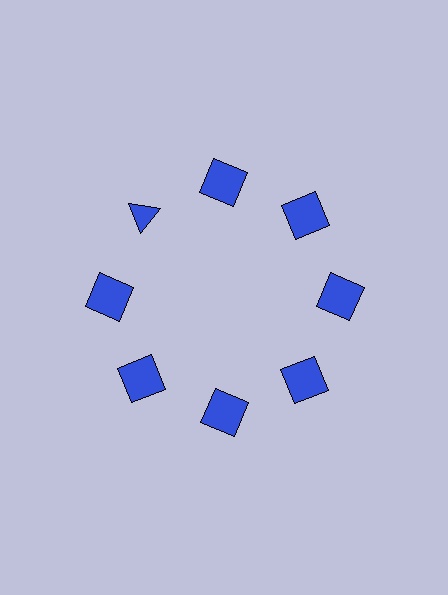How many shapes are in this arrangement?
There are 8 shapes arranged in a ring pattern.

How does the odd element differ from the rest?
It has a different shape: triangle instead of square.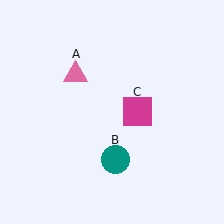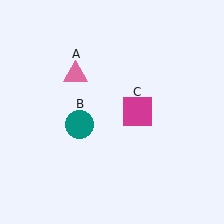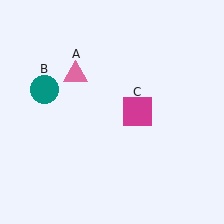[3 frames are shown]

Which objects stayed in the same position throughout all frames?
Pink triangle (object A) and magenta square (object C) remained stationary.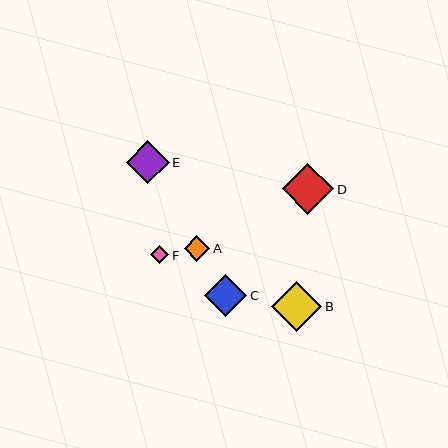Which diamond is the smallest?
Diamond F is the smallest with a size of approximately 18 pixels.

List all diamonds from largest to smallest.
From largest to smallest: D, B, E, C, A, F.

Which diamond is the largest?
Diamond D is the largest with a size of approximately 51 pixels.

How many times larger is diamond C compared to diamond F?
Diamond C is approximately 2.4 times the size of diamond F.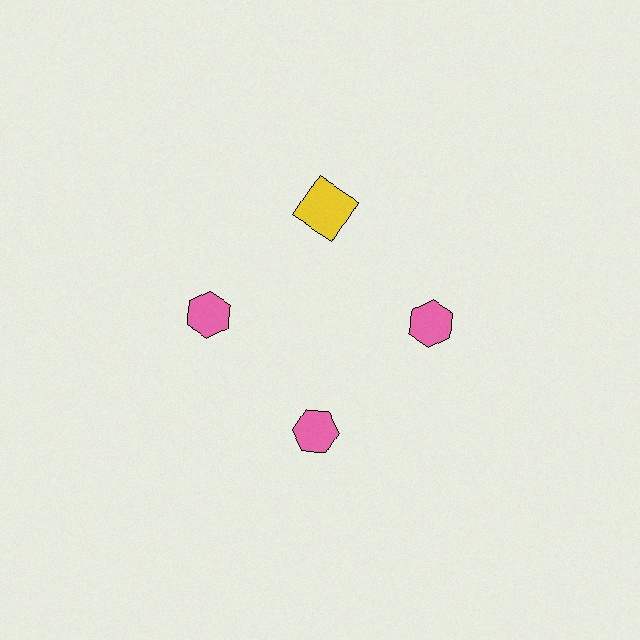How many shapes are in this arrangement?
There are 4 shapes arranged in a ring pattern.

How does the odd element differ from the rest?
It differs in both color (yellow instead of pink) and shape (square instead of hexagon).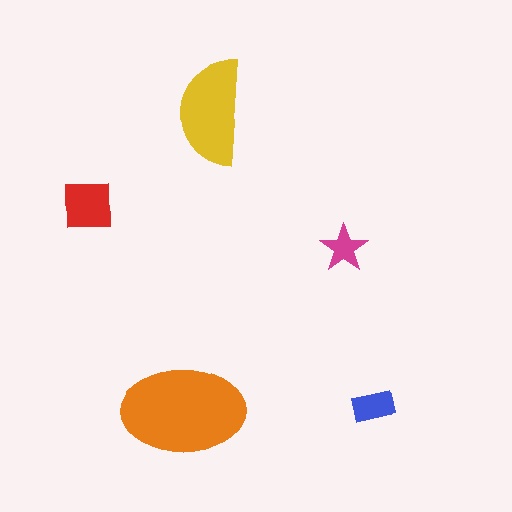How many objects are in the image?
There are 5 objects in the image.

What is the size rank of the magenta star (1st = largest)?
5th.